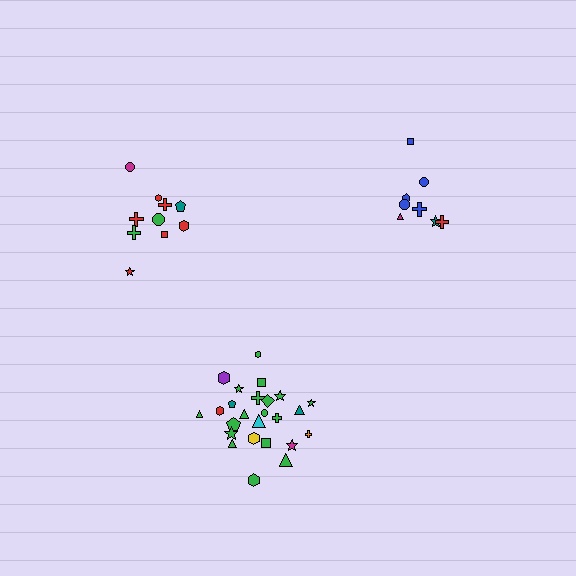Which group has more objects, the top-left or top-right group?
The top-left group.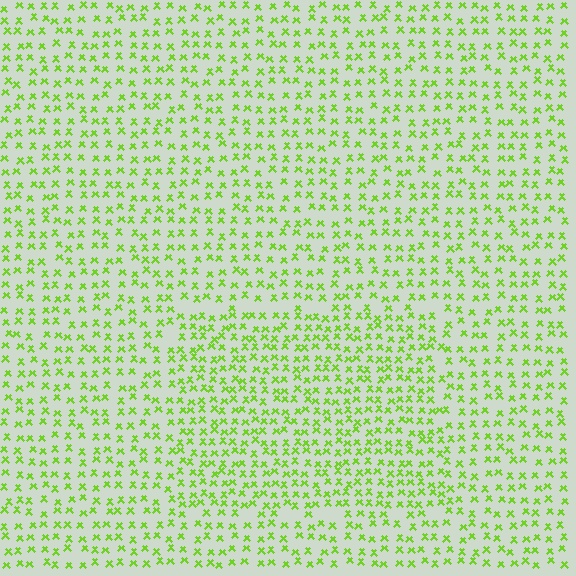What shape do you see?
I see a rectangle.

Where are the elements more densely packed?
The elements are more densely packed inside the rectangle boundary.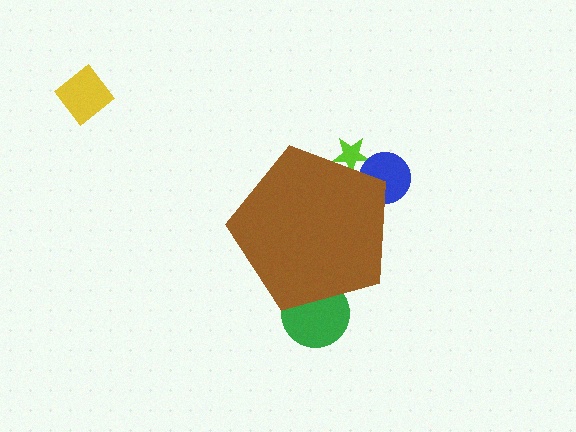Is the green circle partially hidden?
Yes, the green circle is partially hidden behind the brown pentagon.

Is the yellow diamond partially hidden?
No, the yellow diamond is fully visible.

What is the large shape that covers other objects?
A brown pentagon.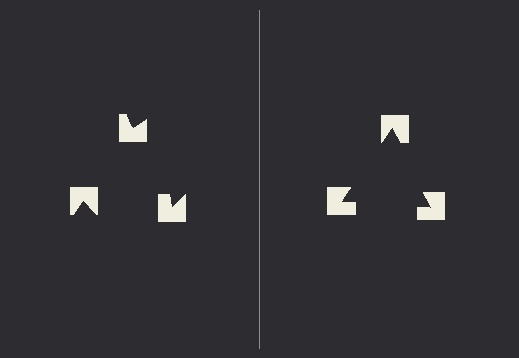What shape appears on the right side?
An illusory triangle.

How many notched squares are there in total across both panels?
6 — 3 on each side.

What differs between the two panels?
The notched squares are positioned identically on both sides; only the wedge orientations differ. On the right they align to a triangle; on the left they are misaligned.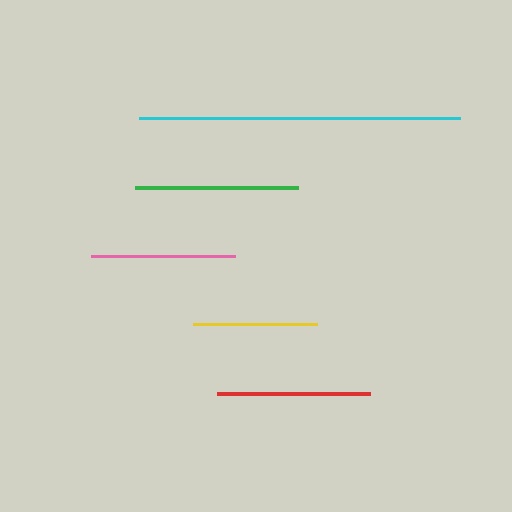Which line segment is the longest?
The cyan line is the longest at approximately 321 pixels.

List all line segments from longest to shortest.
From longest to shortest: cyan, green, red, pink, yellow.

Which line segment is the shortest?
The yellow line is the shortest at approximately 123 pixels.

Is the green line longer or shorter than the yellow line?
The green line is longer than the yellow line.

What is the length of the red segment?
The red segment is approximately 153 pixels long.